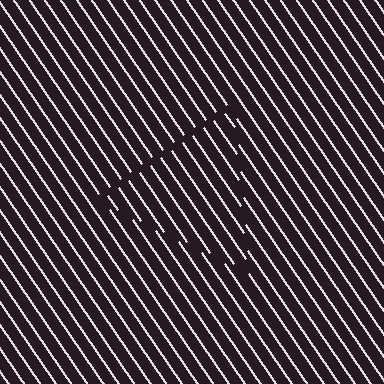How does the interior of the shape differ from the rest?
The interior of the shape contains the same grating, shifted by half a period — the contour is defined by the phase discontinuity where line-ends from the inner and outer gratings abut.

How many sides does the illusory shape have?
3 sides — the line-ends trace a triangle.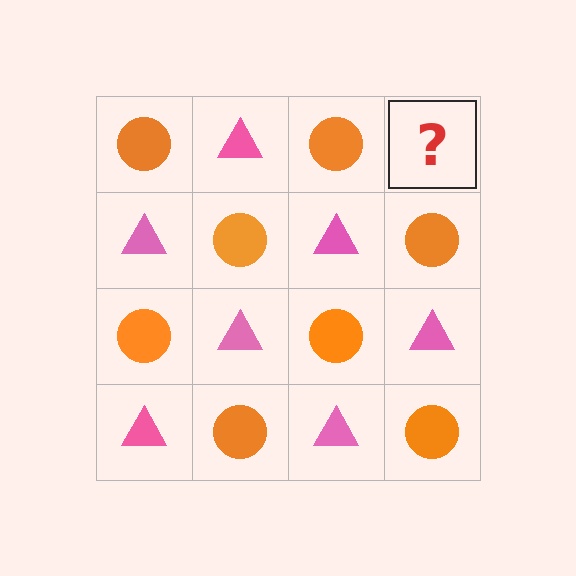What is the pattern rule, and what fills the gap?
The rule is that it alternates orange circle and pink triangle in a checkerboard pattern. The gap should be filled with a pink triangle.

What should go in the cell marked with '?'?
The missing cell should contain a pink triangle.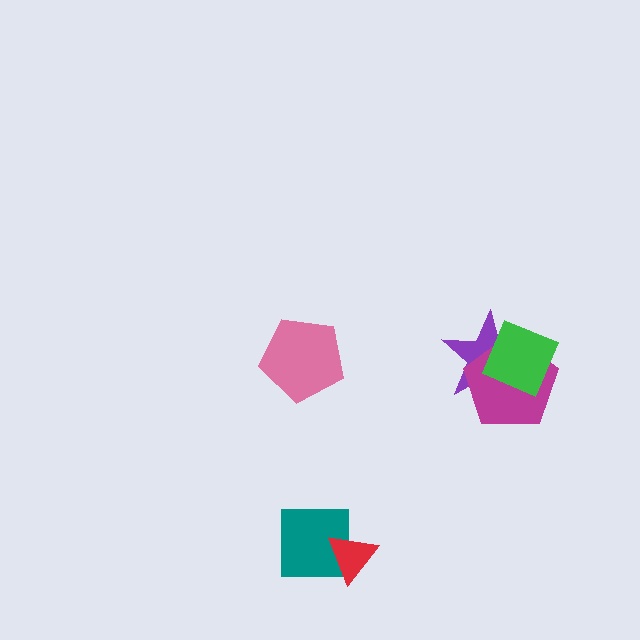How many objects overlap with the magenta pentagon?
2 objects overlap with the magenta pentagon.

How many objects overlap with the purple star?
2 objects overlap with the purple star.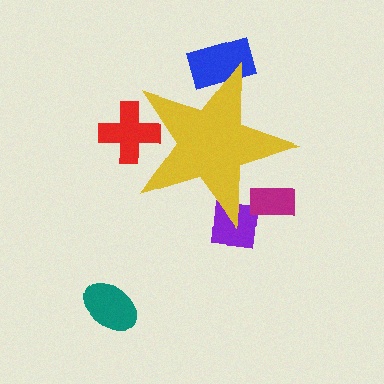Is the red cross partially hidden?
Yes, the red cross is partially hidden behind the yellow star.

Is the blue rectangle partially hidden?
Yes, the blue rectangle is partially hidden behind the yellow star.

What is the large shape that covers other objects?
A yellow star.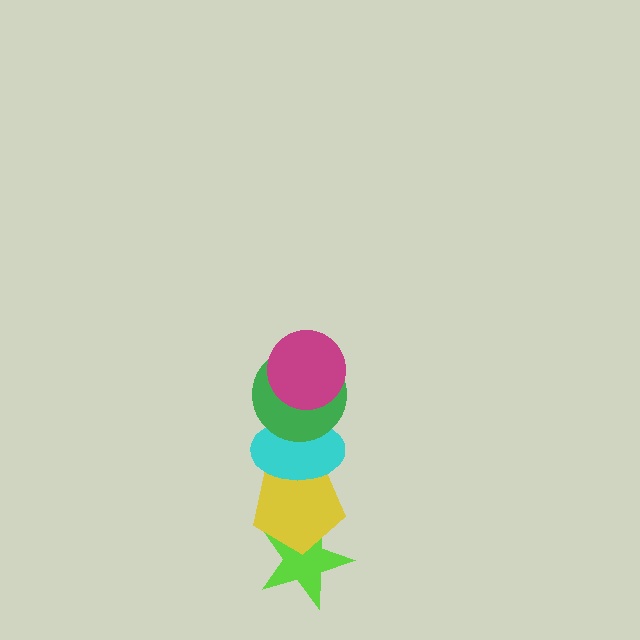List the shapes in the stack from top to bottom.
From top to bottom: the magenta circle, the green circle, the cyan ellipse, the yellow pentagon, the lime star.